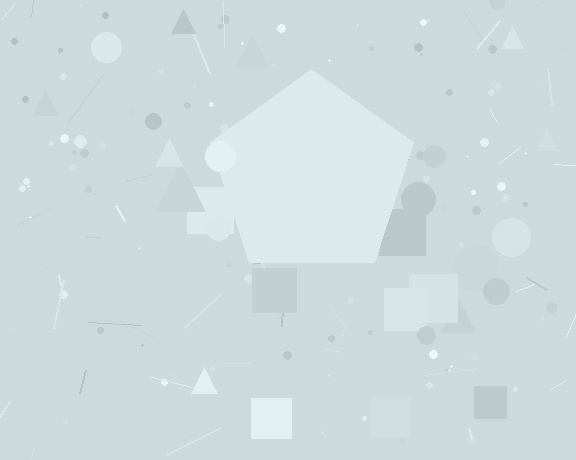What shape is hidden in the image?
A pentagon is hidden in the image.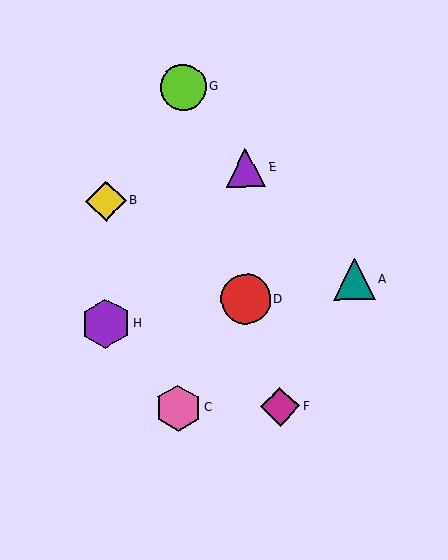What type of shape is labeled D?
Shape D is a red circle.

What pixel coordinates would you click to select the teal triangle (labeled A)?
Click at (355, 279) to select the teal triangle A.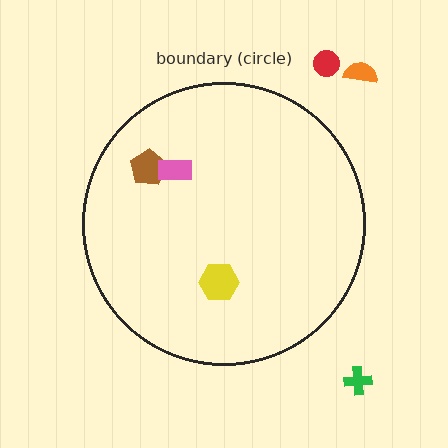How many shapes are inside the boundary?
3 inside, 3 outside.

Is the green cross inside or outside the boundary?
Outside.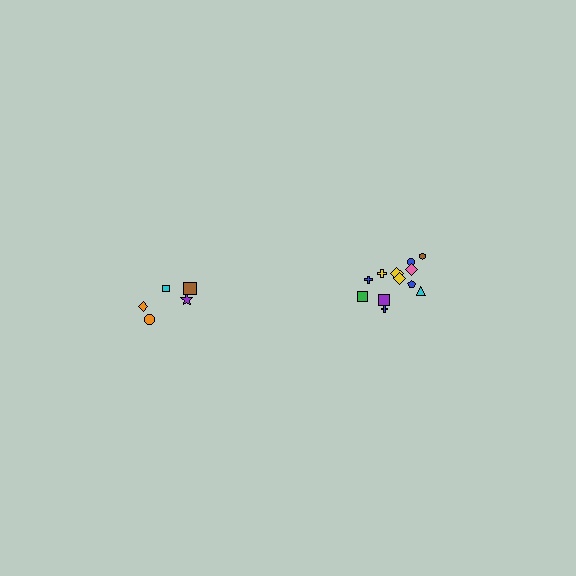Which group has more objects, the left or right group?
The right group.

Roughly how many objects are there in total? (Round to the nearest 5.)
Roughly 15 objects in total.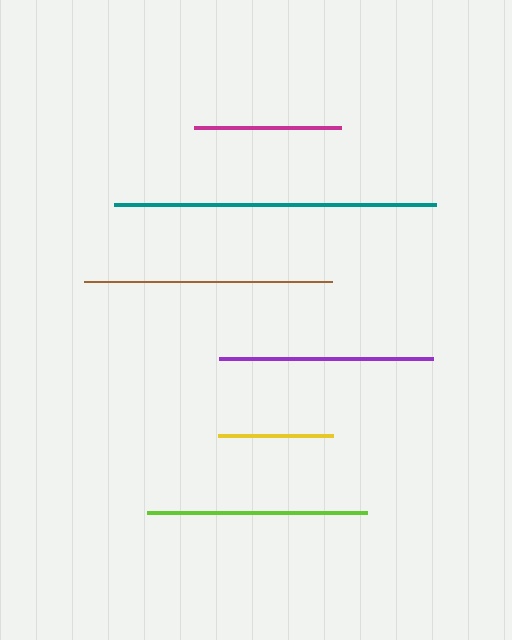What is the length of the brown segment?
The brown segment is approximately 247 pixels long.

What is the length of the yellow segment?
The yellow segment is approximately 114 pixels long.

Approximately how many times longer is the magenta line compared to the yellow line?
The magenta line is approximately 1.3 times the length of the yellow line.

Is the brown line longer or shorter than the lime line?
The brown line is longer than the lime line.